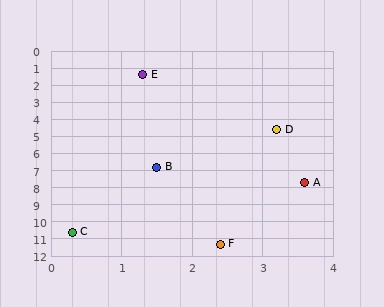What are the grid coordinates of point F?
Point F is at approximately (2.4, 11.3).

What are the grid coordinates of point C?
Point C is at approximately (0.3, 10.6).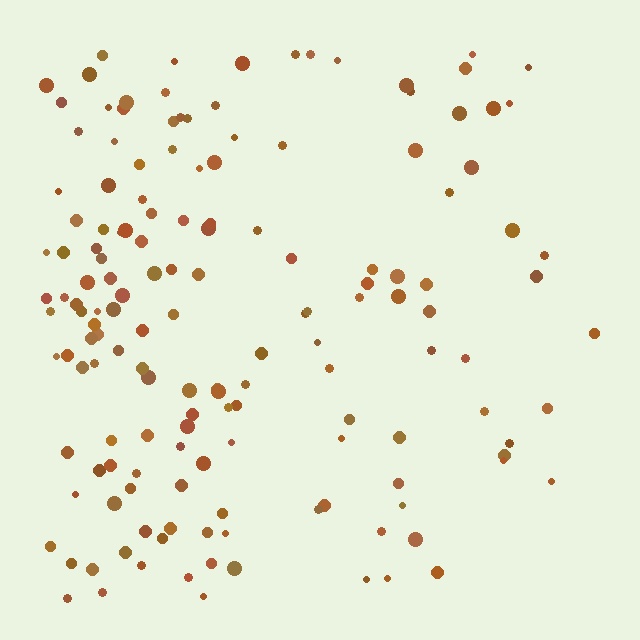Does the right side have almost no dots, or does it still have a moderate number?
Still a moderate number, just noticeably fewer than the left.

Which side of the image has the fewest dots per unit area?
The right.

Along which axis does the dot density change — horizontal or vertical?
Horizontal.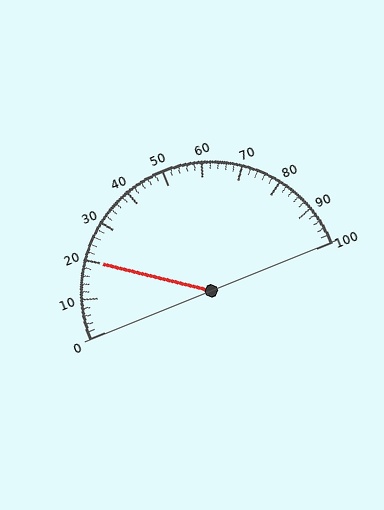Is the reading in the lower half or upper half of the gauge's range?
The reading is in the lower half of the range (0 to 100).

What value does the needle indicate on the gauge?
The needle indicates approximately 20.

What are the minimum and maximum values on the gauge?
The gauge ranges from 0 to 100.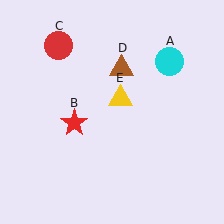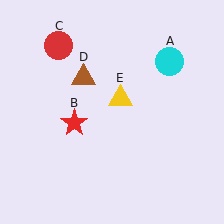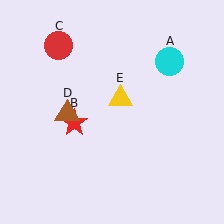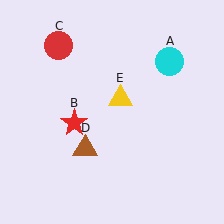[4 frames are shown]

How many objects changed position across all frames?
1 object changed position: brown triangle (object D).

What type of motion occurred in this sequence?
The brown triangle (object D) rotated counterclockwise around the center of the scene.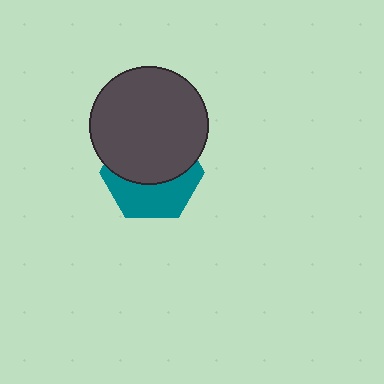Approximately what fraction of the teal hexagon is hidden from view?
Roughly 57% of the teal hexagon is hidden behind the dark gray circle.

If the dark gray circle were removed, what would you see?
You would see the complete teal hexagon.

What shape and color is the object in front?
The object in front is a dark gray circle.